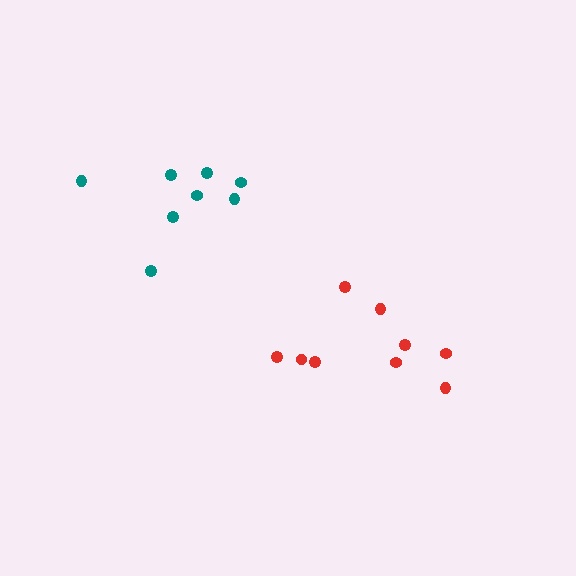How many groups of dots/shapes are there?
There are 2 groups.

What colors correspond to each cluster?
The clusters are colored: red, teal.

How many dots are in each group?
Group 1: 9 dots, Group 2: 8 dots (17 total).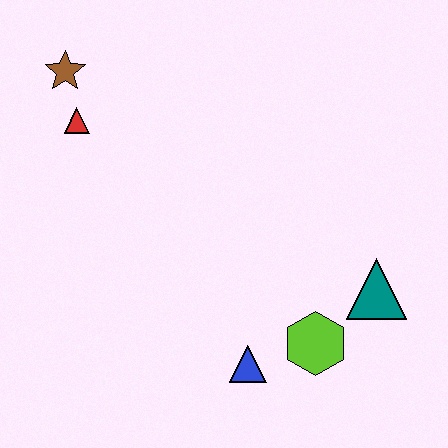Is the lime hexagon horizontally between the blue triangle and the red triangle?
No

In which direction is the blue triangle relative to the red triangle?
The blue triangle is below the red triangle.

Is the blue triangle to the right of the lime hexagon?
No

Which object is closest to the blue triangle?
The lime hexagon is closest to the blue triangle.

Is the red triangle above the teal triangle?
Yes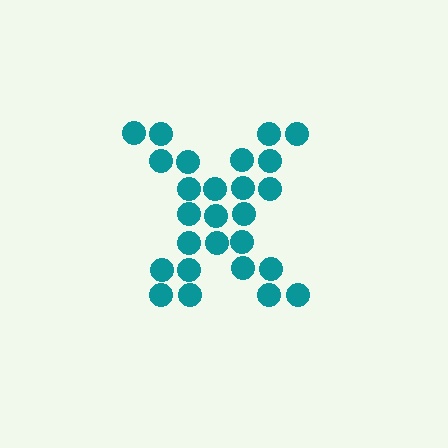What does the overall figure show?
The overall figure shows the letter X.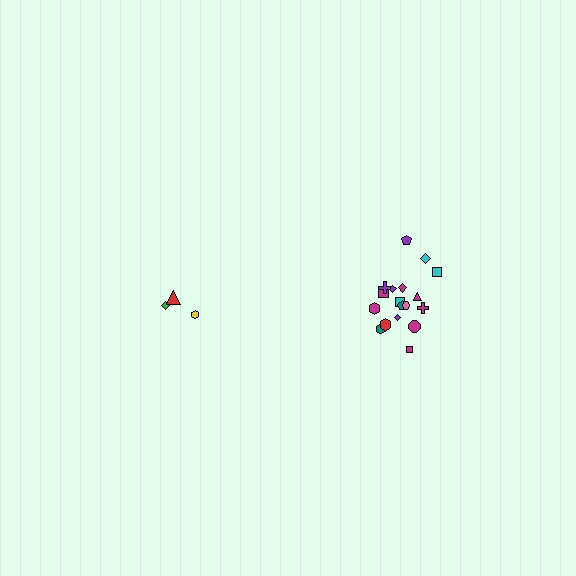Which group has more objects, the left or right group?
The right group.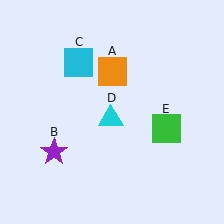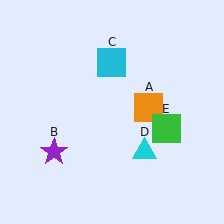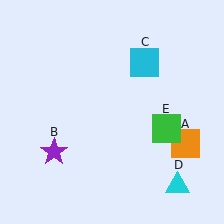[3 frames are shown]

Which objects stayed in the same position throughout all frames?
Purple star (object B) and green square (object E) remained stationary.